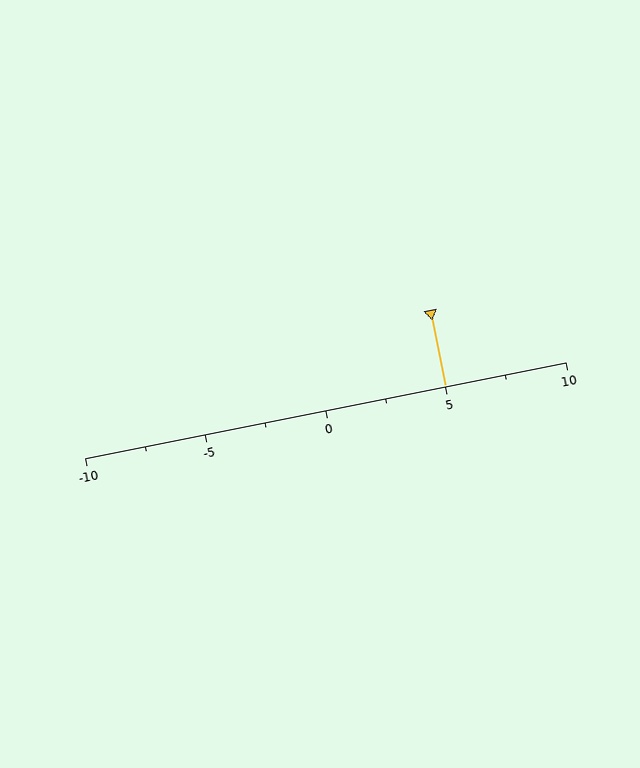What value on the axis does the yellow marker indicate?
The marker indicates approximately 5.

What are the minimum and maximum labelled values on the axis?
The axis runs from -10 to 10.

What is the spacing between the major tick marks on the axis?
The major ticks are spaced 5 apart.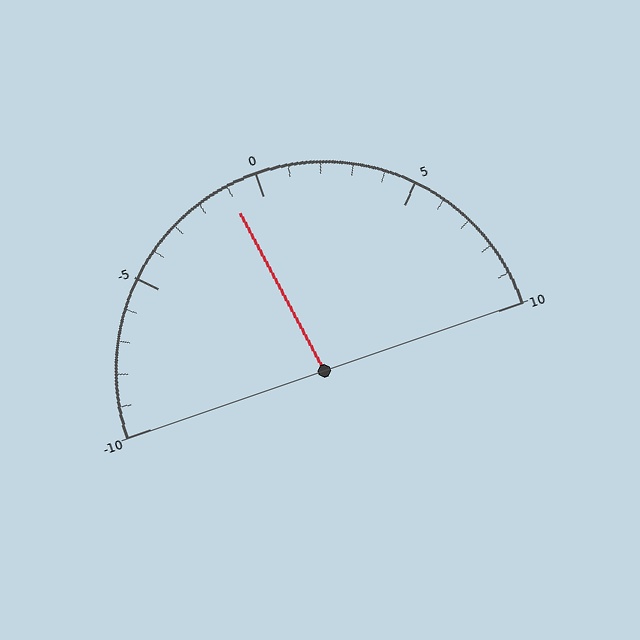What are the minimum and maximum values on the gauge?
The gauge ranges from -10 to 10.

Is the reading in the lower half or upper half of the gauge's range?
The reading is in the lower half of the range (-10 to 10).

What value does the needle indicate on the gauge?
The needle indicates approximately -1.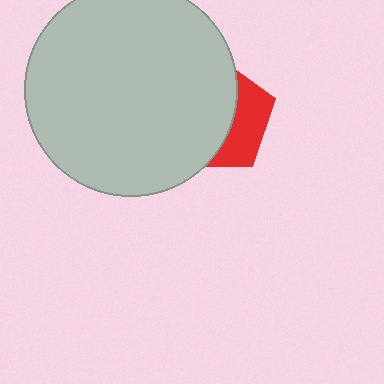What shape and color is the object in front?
The object in front is a light gray circle.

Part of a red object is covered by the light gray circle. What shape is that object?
It is a pentagon.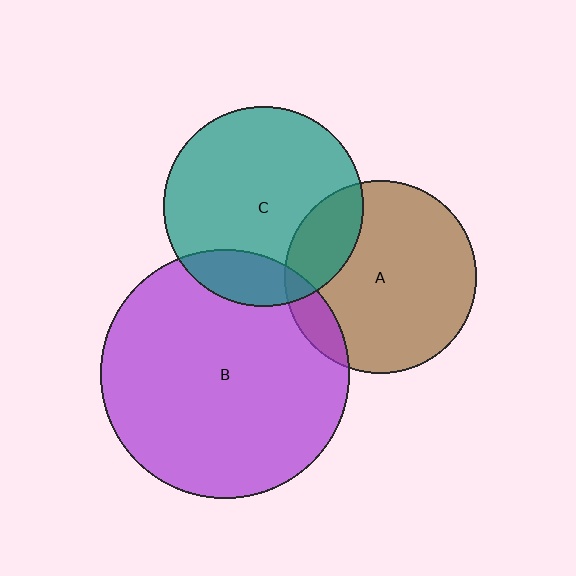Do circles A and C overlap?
Yes.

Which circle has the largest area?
Circle B (purple).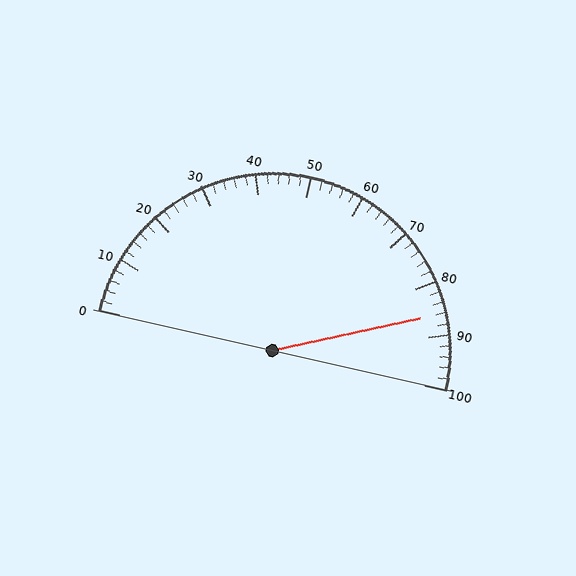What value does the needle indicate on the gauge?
The needle indicates approximately 86.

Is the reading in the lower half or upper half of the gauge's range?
The reading is in the upper half of the range (0 to 100).